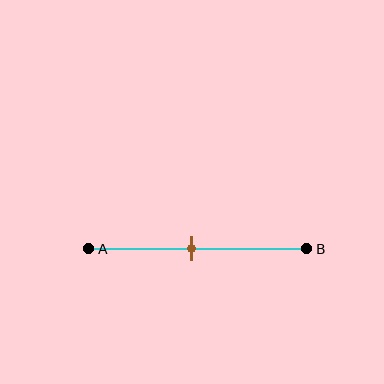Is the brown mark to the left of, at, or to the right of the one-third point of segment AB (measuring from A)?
The brown mark is to the right of the one-third point of segment AB.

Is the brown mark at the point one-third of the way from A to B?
No, the mark is at about 45% from A, not at the 33% one-third point.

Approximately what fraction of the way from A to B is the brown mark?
The brown mark is approximately 45% of the way from A to B.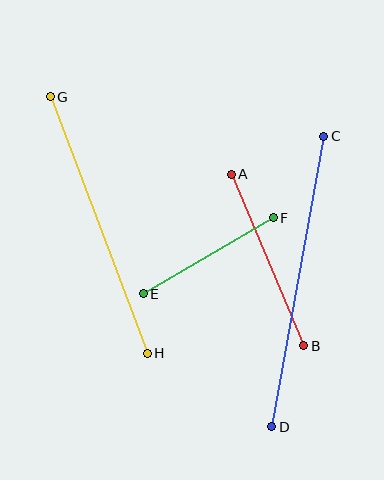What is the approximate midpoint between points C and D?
The midpoint is at approximately (298, 282) pixels.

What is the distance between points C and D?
The distance is approximately 295 pixels.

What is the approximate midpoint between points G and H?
The midpoint is at approximately (99, 225) pixels.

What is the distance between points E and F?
The distance is approximately 150 pixels.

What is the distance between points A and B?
The distance is approximately 186 pixels.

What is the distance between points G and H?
The distance is approximately 274 pixels.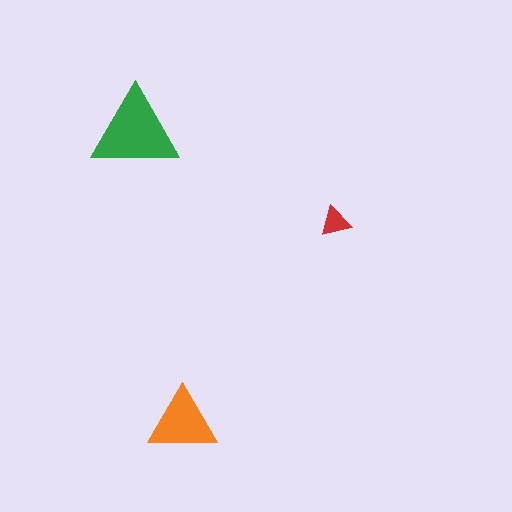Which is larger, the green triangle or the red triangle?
The green one.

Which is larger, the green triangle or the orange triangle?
The green one.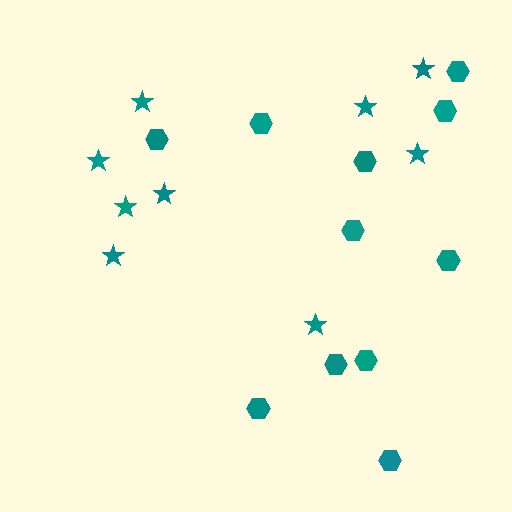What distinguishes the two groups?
There are 2 groups: one group of hexagons (11) and one group of stars (9).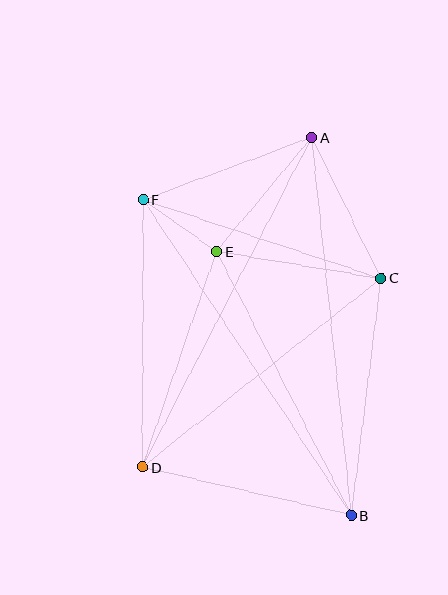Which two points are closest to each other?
Points E and F are closest to each other.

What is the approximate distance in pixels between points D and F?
The distance between D and F is approximately 268 pixels.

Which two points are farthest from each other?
Points A and B are farthest from each other.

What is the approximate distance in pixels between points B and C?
The distance between B and C is approximately 239 pixels.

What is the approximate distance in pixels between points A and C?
The distance between A and C is approximately 157 pixels.